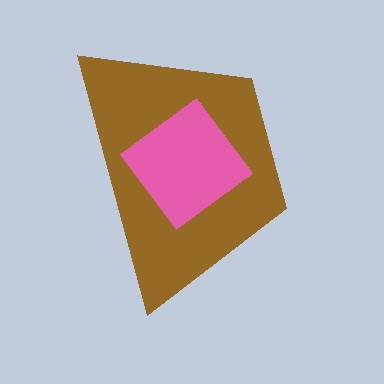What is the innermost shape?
The pink diamond.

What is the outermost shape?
The brown trapezoid.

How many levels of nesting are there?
2.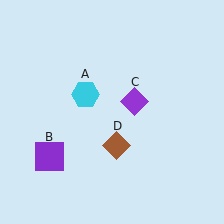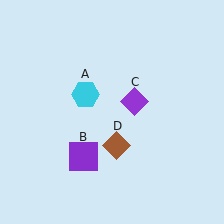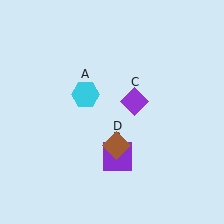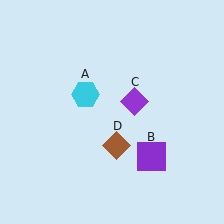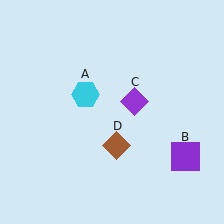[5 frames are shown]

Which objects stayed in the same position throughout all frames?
Cyan hexagon (object A) and purple diamond (object C) and brown diamond (object D) remained stationary.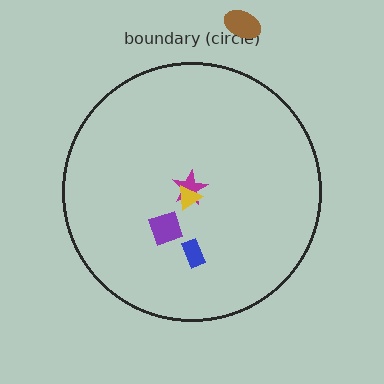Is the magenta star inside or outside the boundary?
Inside.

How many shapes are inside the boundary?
4 inside, 1 outside.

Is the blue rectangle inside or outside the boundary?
Inside.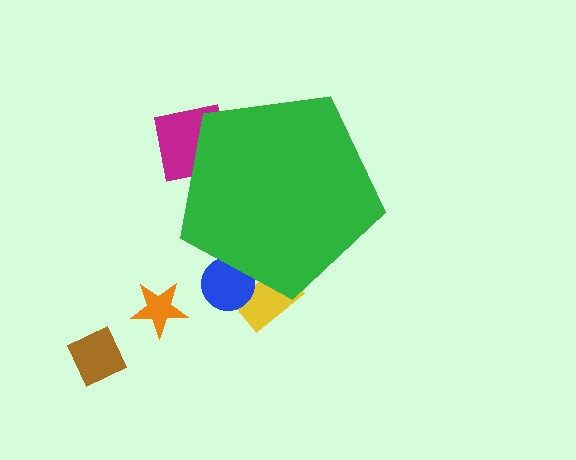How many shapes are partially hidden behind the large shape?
3 shapes are partially hidden.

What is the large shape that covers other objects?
A green pentagon.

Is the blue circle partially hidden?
Yes, the blue circle is partially hidden behind the green pentagon.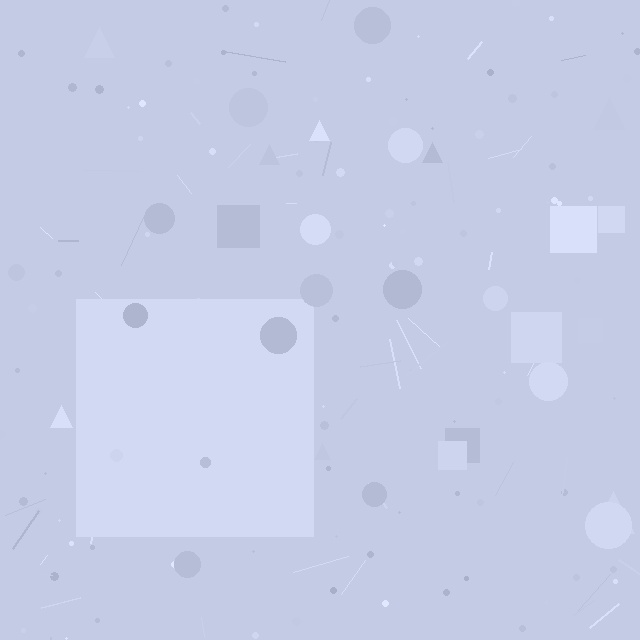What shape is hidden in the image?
A square is hidden in the image.